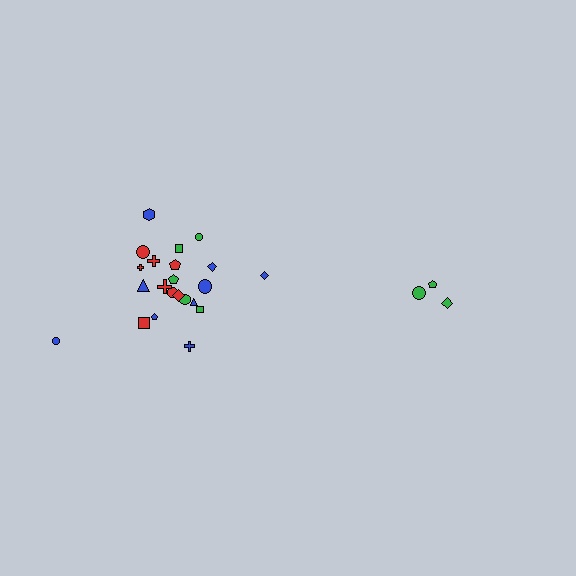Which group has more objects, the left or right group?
The left group.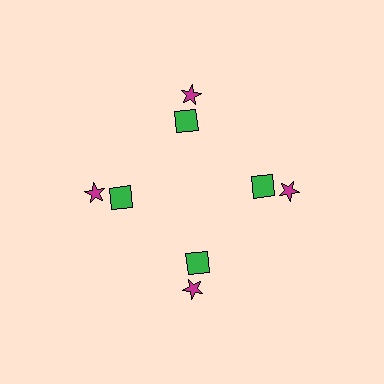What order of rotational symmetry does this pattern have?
This pattern has 4-fold rotational symmetry.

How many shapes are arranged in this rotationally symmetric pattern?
There are 8 shapes, arranged in 4 groups of 2.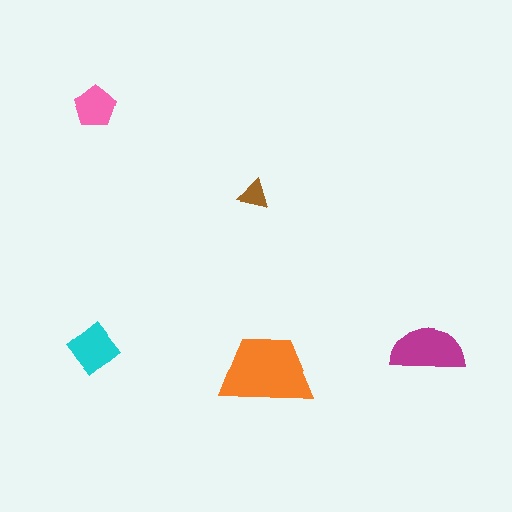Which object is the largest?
The orange trapezoid.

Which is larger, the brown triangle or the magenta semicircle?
The magenta semicircle.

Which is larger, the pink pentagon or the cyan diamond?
The cyan diamond.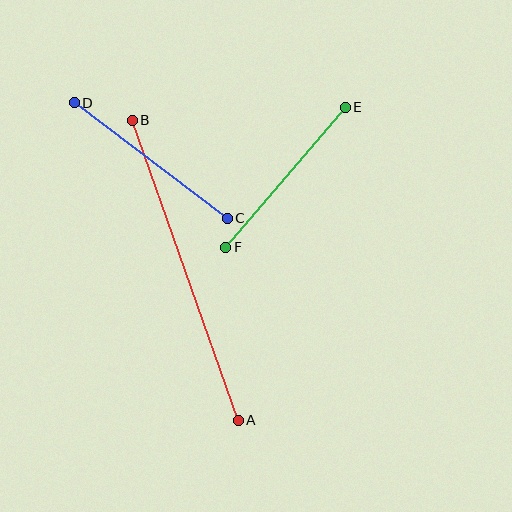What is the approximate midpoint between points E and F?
The midpoint is at approximately (286, 177) pixels.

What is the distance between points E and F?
The distance is approximately 183 pixels.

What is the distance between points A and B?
The distance is approximately 318 pixels.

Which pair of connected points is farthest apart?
Points A and B are farthest apart.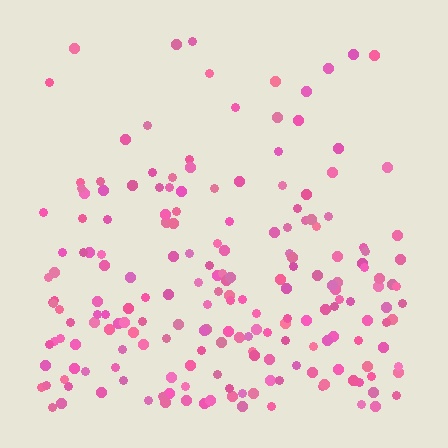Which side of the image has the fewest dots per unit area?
The top.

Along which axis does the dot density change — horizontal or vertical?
Vertical.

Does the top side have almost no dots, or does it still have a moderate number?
Still a moderate number, just noticeably fewer than the bottom.